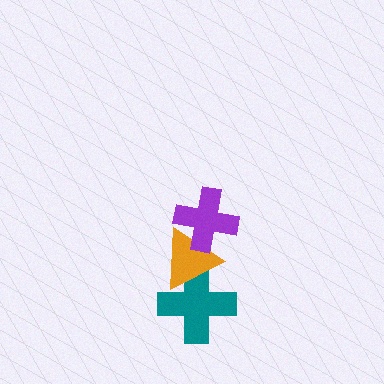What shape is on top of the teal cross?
The orange triangle is on top of the teal cross.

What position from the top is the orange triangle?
The orange triangle is 2nd from the top.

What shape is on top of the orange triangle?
The purple cross is on top of the orange triangle.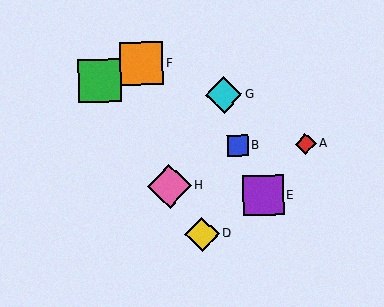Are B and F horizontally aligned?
No, B is at y≈146 and F is at y≈63.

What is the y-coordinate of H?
Object H is at y≈186.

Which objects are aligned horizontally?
Objects A, B are aligned horizontally.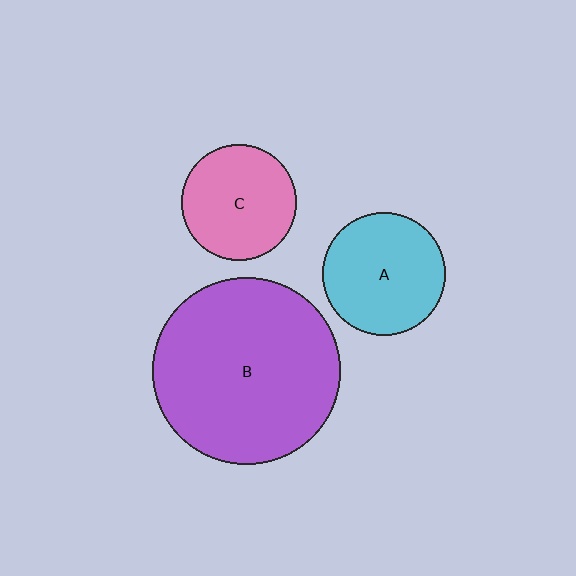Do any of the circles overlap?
No, none of the circles overlap.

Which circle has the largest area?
Circle B (purple).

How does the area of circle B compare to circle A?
Approximately 2.3 times.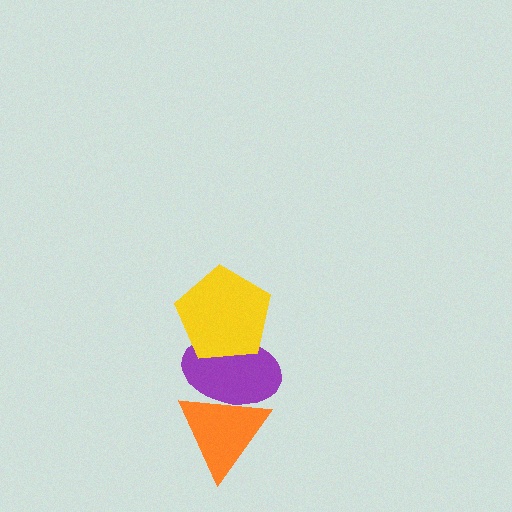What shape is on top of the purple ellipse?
The yellow pentagon is on top of the purple ellipse.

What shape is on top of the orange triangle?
The purple ellipse is on top of the orange triangle.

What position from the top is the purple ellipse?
The purple ellipse is 2nd from the top.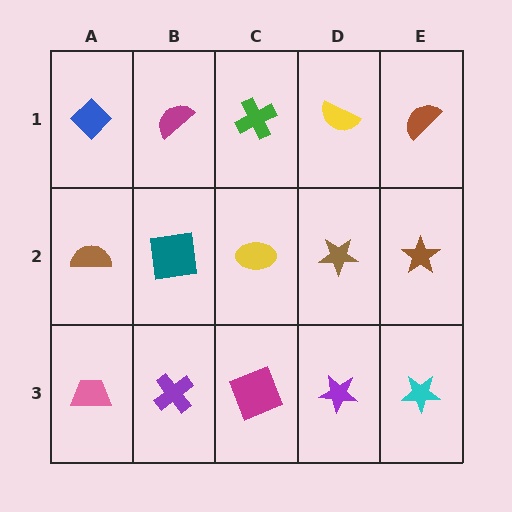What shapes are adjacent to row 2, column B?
A magenta semicircle (row 1, column B), a purple cross (row 3, column B), a brown semicircle (row 2, column A), a yellow ellipse (row 2, column C).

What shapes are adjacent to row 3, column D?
A brown star (row 2, column D), a magenta square (row 3, column C), a cyan star (row 3, column E).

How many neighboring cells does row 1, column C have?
3.